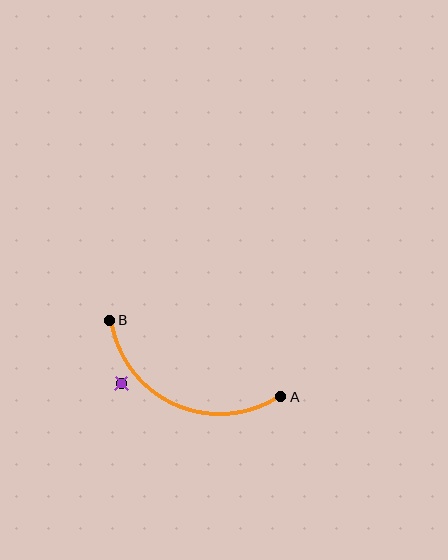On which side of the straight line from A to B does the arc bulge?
The arc bulges below the straight line connecting A and B.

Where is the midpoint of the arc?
The arc midpoint is the point on the curve farthest from the straight line joining A and B. It sits below that line.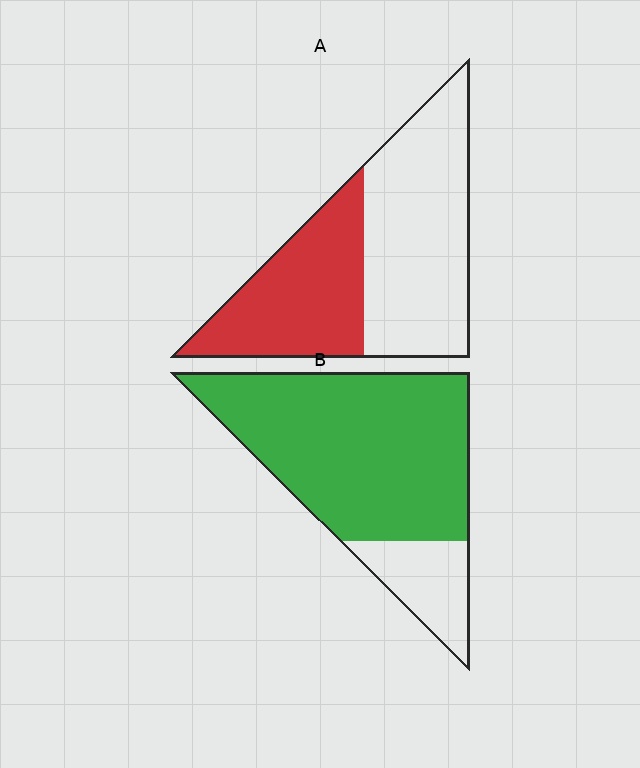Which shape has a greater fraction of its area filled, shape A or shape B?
Shape B.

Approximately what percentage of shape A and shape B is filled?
A is approximately 40% and B is approximately 80%.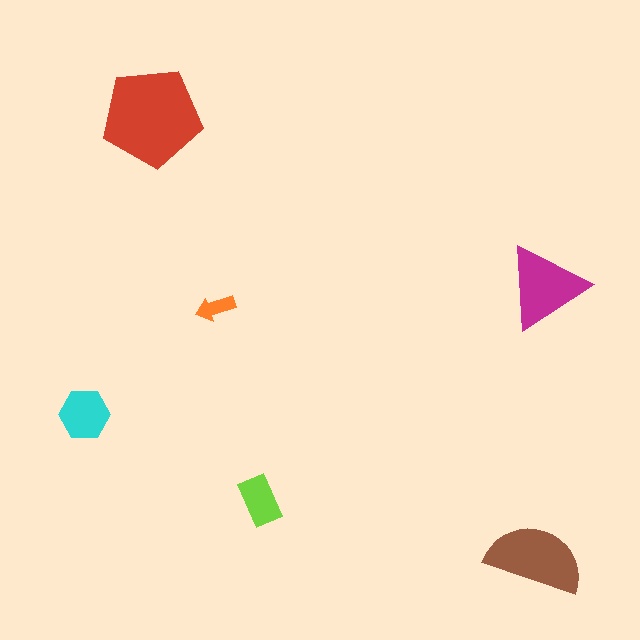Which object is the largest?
The red pentagon.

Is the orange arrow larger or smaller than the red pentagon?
Smaller.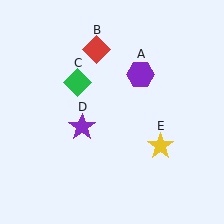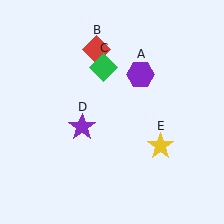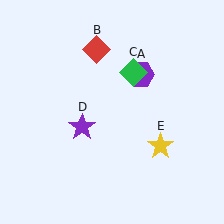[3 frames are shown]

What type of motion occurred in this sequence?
The green diamond (object C) rotated clockwise around the center of the scene.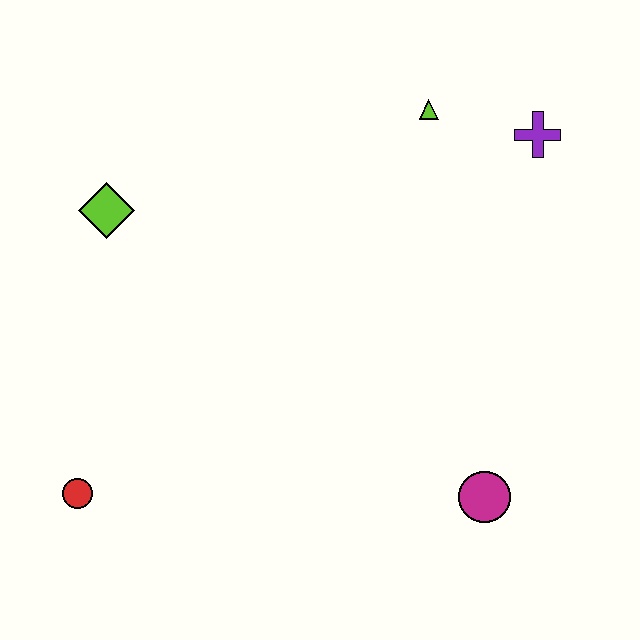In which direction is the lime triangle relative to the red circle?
The lime triangle is above the red circle.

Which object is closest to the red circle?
The lime diamond is closest to the red circle.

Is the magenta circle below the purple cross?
Yes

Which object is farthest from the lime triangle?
The red circle is farthest from the lime triangle.